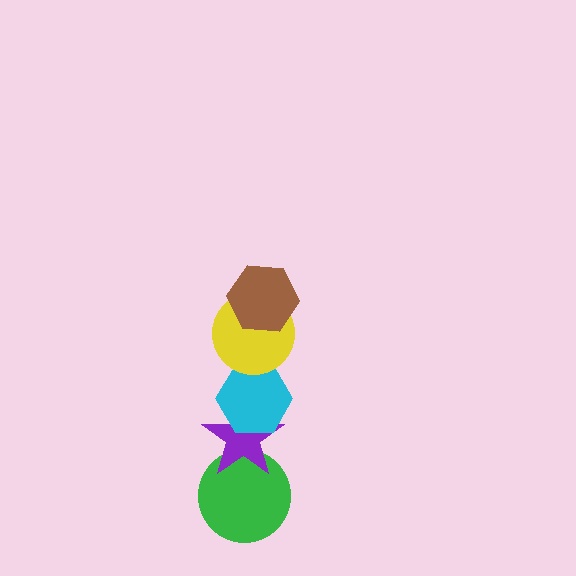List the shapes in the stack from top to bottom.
From top to bottom: the brown hexagon, the yellow circle, the cyan hexagon, the purple star, the green circle.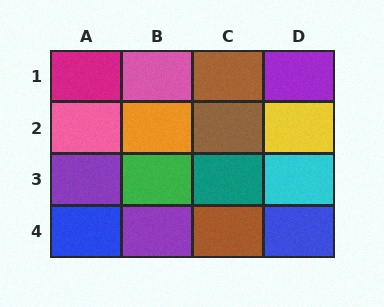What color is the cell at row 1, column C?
Brown.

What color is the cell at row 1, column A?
Magenta.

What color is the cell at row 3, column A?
Purple.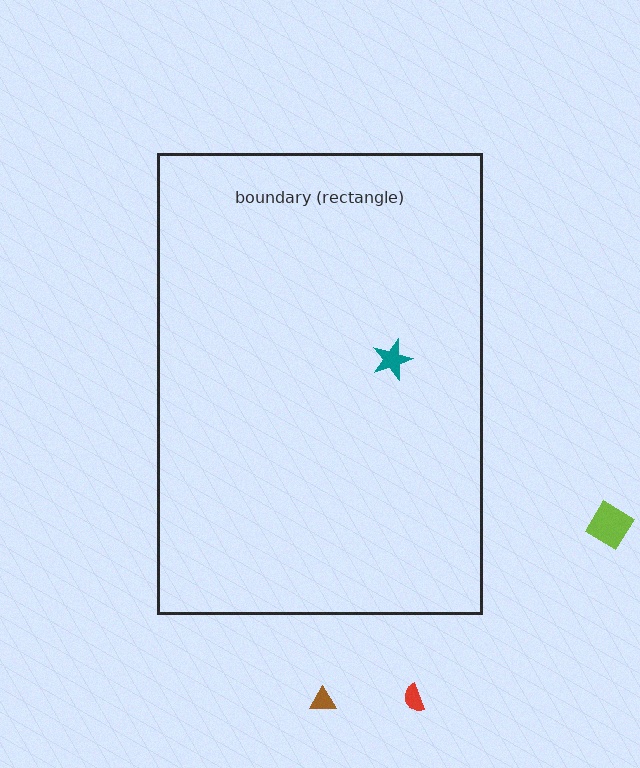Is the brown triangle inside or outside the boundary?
Outside.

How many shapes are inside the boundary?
1 inside, 3 outside.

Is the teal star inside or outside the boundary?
Inside.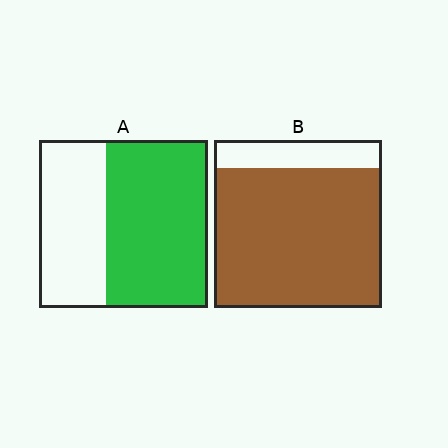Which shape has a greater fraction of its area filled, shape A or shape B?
Shape B.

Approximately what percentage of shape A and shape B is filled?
A is approximately 60% and B is approximately 85%.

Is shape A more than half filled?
Yes.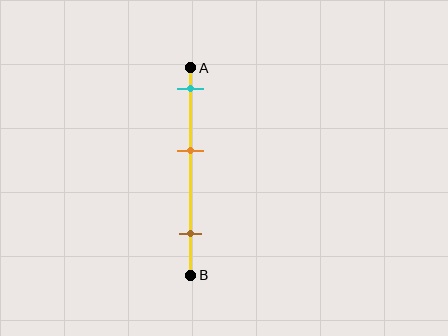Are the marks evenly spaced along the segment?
Yes, the marks are approximately evenly spaced.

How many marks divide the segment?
There are 3 marks dividing the segment.